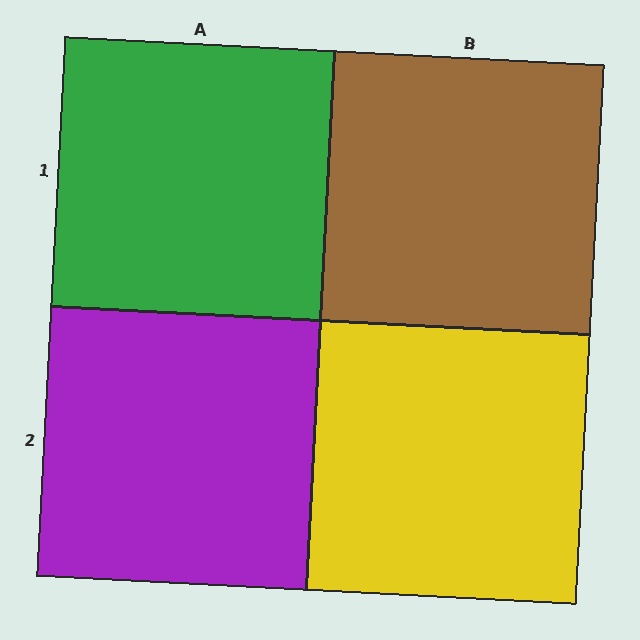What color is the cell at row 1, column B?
Brown.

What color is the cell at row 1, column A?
Green.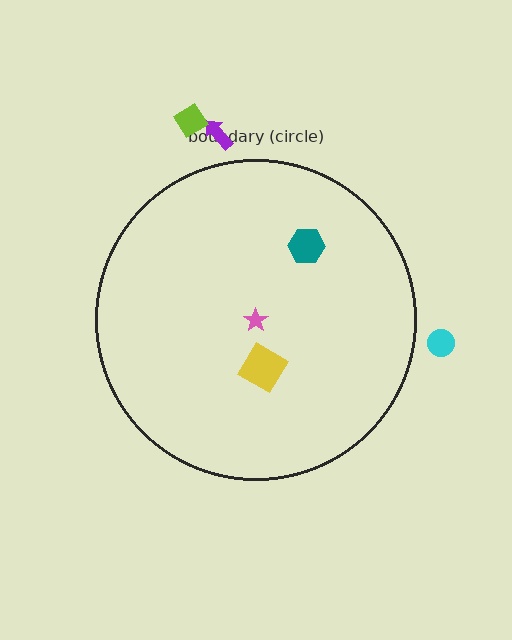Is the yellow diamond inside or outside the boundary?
Inside.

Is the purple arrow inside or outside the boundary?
Outside.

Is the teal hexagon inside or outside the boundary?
Inside.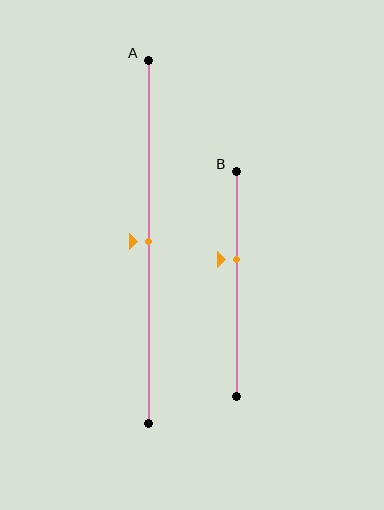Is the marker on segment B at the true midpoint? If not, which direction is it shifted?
No, the marker on segment B is shifted upward by about 11% of the segment length.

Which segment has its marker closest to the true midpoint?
Segment A has its marker closest to the true midpoint.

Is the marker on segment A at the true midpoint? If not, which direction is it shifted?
Yes, the marker on segment A is at the true midpoint.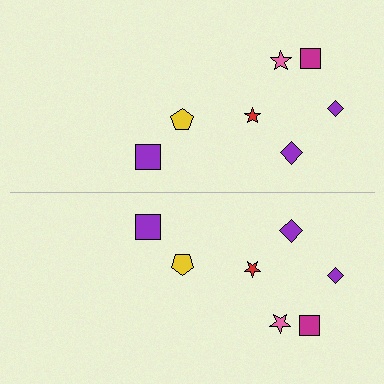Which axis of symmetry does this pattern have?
The pattern has a horizontal axis of symmetry running through the center of the image.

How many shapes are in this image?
There are 14 shapes in this image.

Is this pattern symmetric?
Yes, this pattern has bilateral (reflection) symmetry.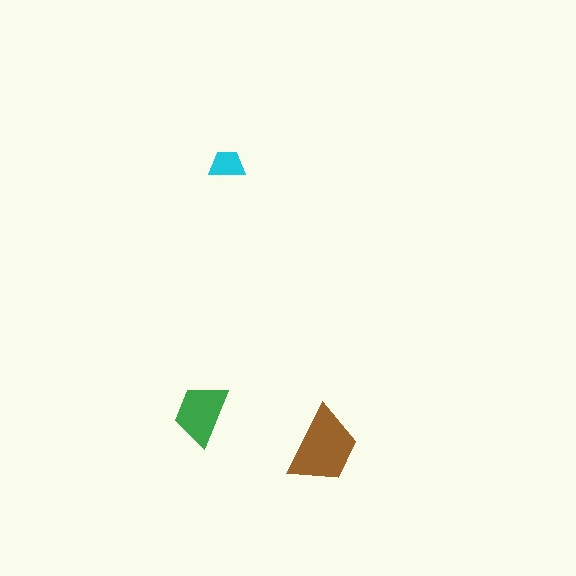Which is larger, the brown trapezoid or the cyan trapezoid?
The brown one.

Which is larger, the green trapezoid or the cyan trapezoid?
The green one.